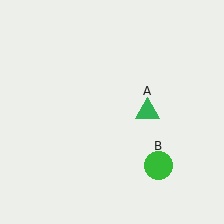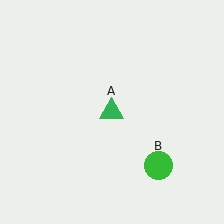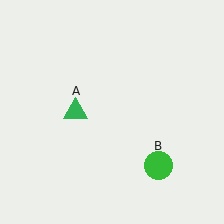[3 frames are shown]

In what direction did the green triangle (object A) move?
The green triangle (object A) moved left.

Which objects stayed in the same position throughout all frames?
Green circle (object B) remained stationary.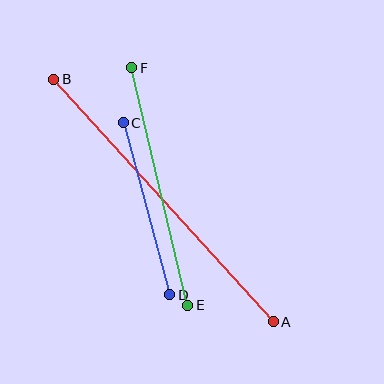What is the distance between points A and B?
The distance is approximately 327 pixels.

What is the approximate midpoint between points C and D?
The midpoint is at approximately (147, 209) pixels.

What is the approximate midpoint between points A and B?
The midpoint is at approximately (164, 201) pixels.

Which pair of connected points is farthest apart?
Points A and B are farthest apart.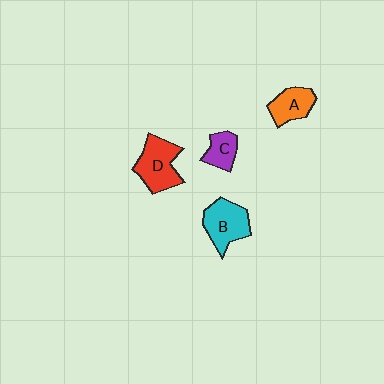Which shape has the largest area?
Shape D (red).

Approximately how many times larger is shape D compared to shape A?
Approximately 1.4 times.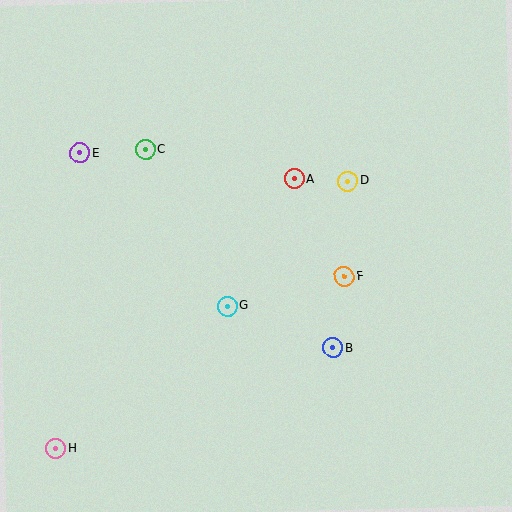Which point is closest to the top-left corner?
Point E is closest to the top-left corner.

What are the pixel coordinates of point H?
Point H is at (56, 448).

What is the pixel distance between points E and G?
The distance between E and G is 212 pixels.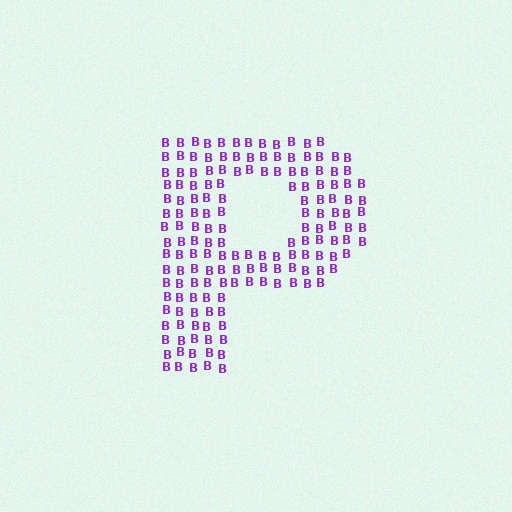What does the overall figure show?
The overall figure shows the letter P.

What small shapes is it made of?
It is made of small letter B's.